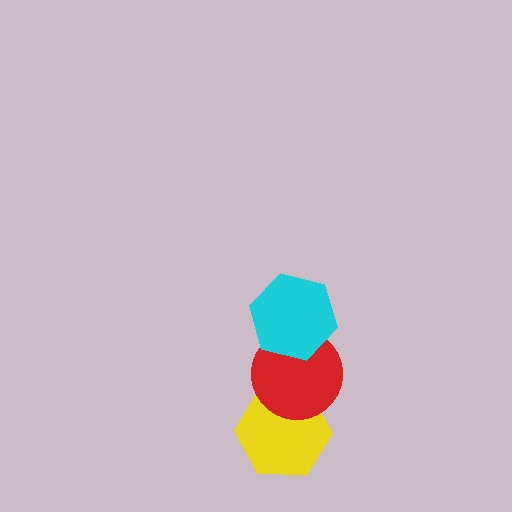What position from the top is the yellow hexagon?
The yellow hexagon is 3rd from the top.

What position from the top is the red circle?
The red circle is 2nd from the top.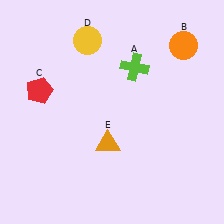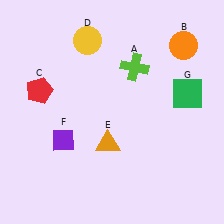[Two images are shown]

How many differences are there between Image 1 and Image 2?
There are 2 differences between the two images.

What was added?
A purple diamond (F), a green square (G) were added in Image 2.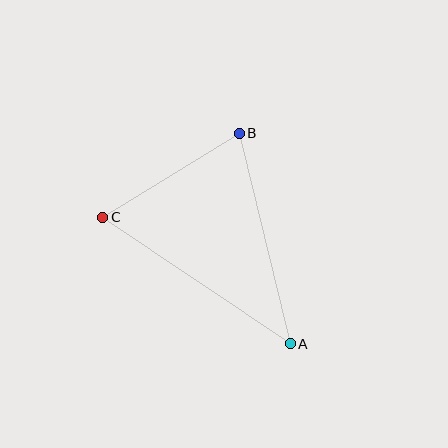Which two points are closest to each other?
Points B and C are closest to each other.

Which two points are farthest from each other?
Points A and C are farthest from each other.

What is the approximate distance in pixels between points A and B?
The distance between A and B is approximately 216 pixels.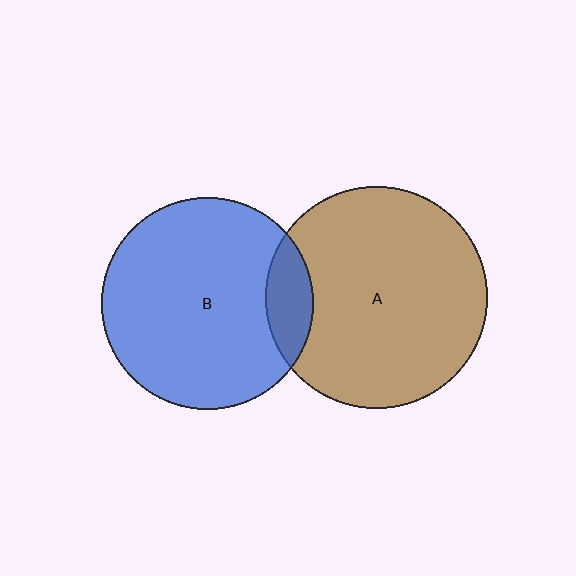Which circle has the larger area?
Circle A (brown).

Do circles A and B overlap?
Yes.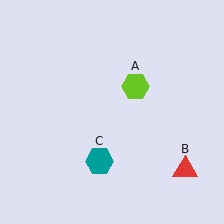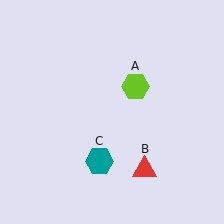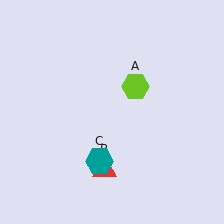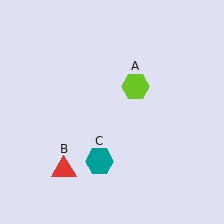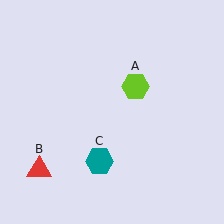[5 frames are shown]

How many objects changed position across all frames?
1 object changed position: red triangle (object B).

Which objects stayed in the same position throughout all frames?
Lime hexagon (object A) and teal hexagon (object C) remained stationary.